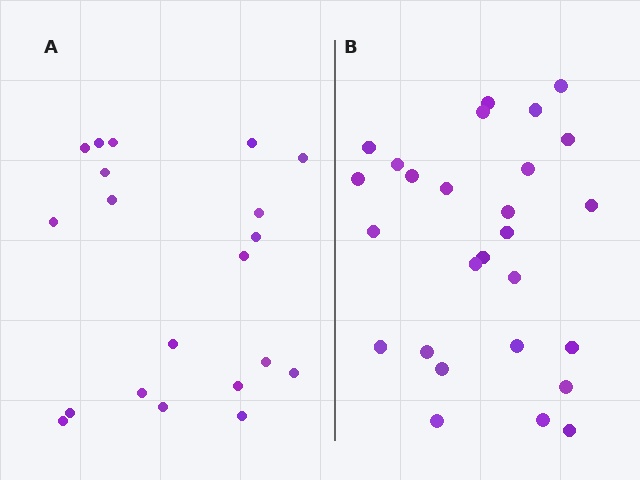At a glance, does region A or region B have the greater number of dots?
Region B (the right region) has more dots.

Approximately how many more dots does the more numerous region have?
Region B has roughly 8 or so more dots than region A.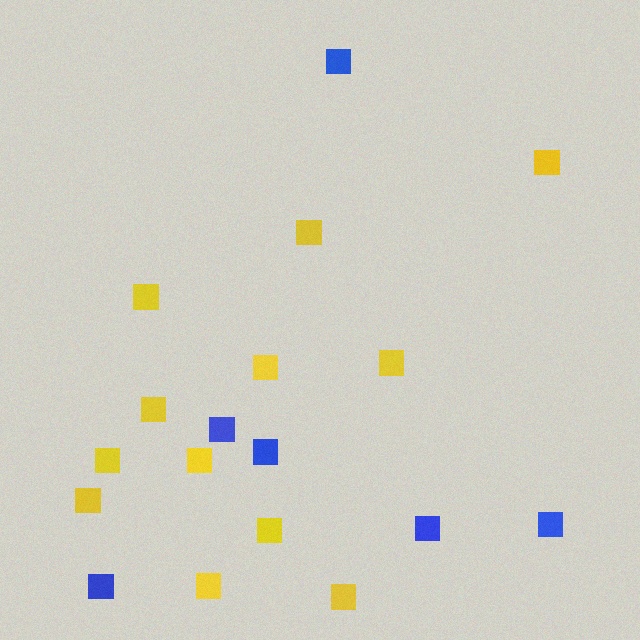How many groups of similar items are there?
There are 2 groups: one group of blue squares (6) and one group of yellow squares (12).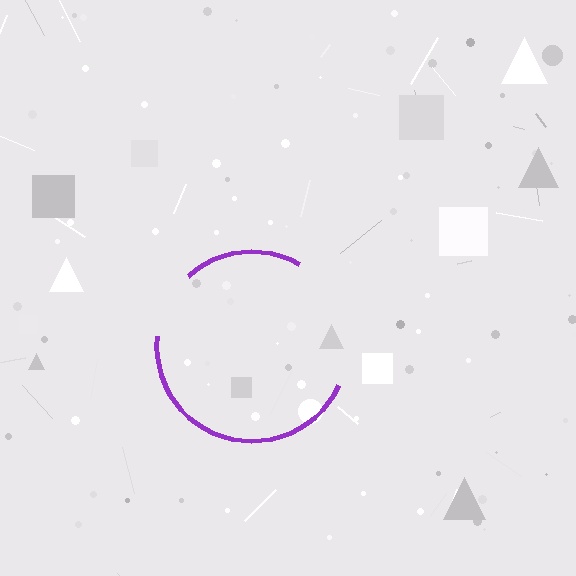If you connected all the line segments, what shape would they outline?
They would outline a circle.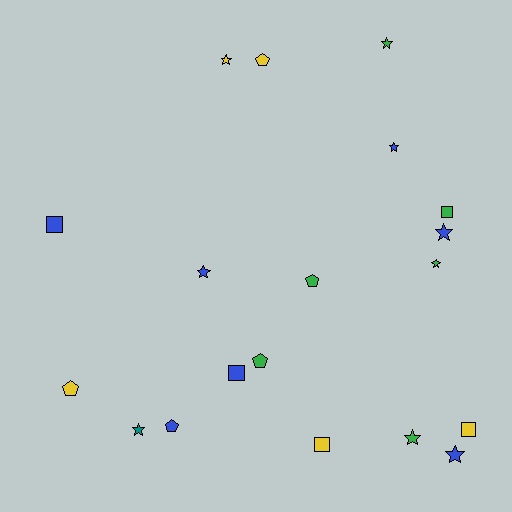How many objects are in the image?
There are 19 objects.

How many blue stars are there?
There are 4 blue stars.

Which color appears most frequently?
Blue, with 7 objects.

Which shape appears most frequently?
Star, with 9 objects.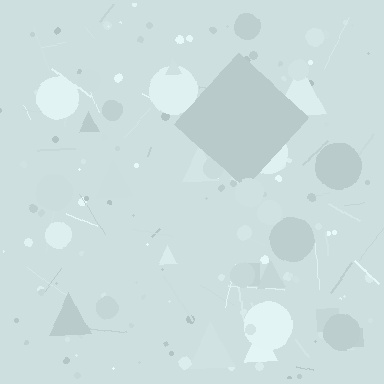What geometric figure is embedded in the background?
A diamond is embedded in the background.